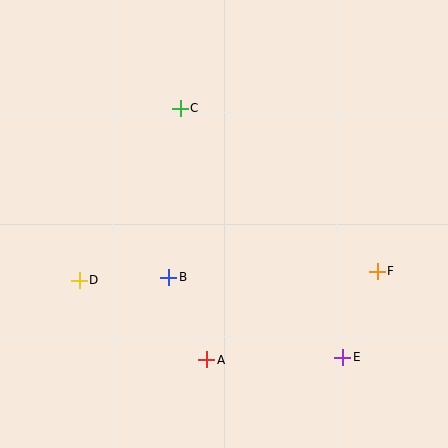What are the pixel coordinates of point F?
Point F is at (377, 271).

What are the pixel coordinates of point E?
Point E is at (343, 357).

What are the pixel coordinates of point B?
Point B is at (169, 277).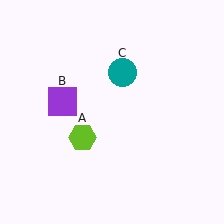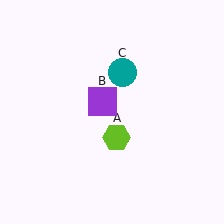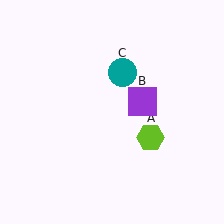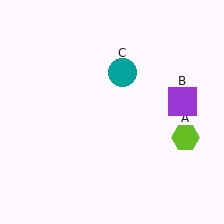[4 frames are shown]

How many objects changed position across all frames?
2 objects changed position: lime hexagon (object A), purple square (object B).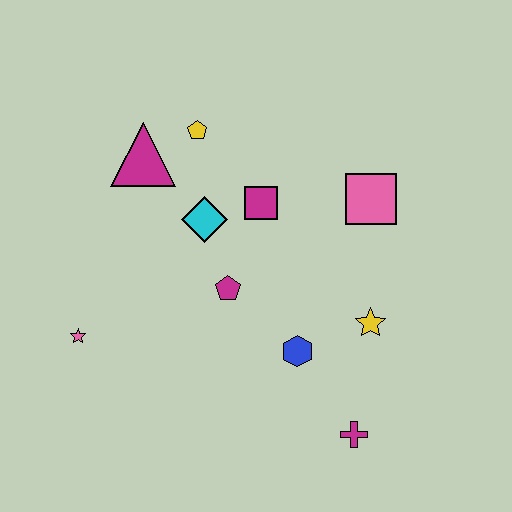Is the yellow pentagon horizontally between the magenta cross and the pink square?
No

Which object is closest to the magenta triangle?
The yellow pentagon is closest to the magenta triangle.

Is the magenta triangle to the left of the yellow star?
Yes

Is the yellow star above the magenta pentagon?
No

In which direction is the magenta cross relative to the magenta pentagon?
The magenta cross is below the magenta pentagon.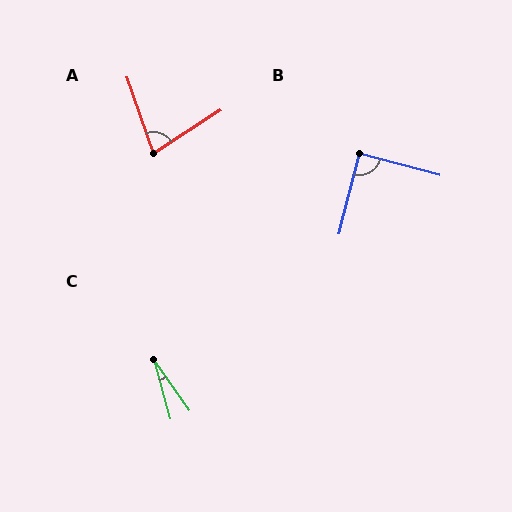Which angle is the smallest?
C, at approximately 19 degrees.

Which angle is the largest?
B, at approximately 90 degrees.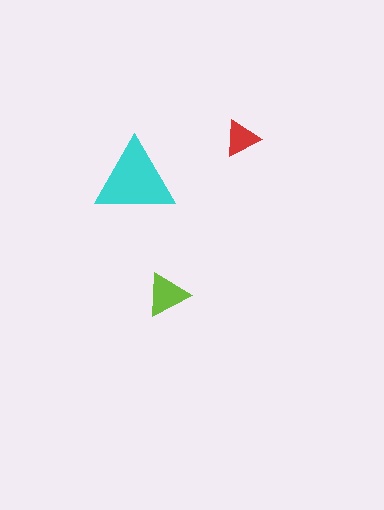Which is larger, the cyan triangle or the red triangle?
The cyan one.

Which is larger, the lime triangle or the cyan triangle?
The cyan one.